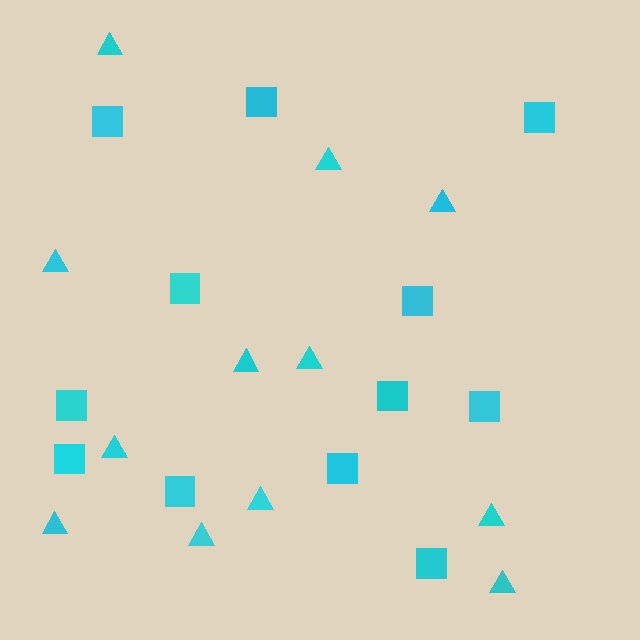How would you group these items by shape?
There are 2 groups: one group of triangles (12) and one group of squares (12).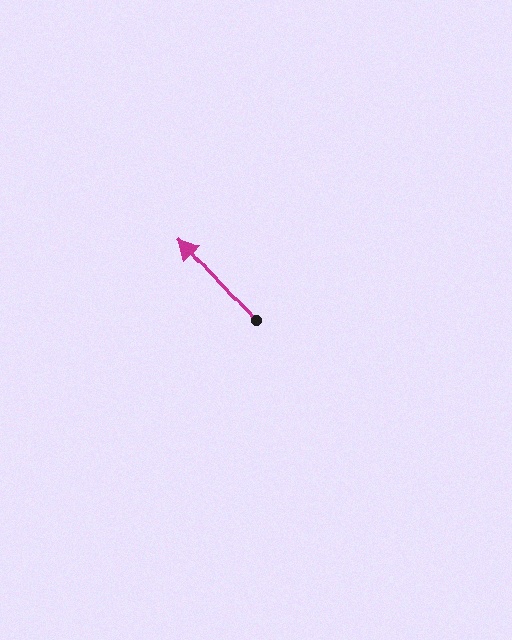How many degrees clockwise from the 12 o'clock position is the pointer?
Approximately 317 degrees.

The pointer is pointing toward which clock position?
Roughly 11 o'clock.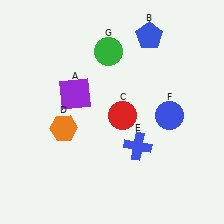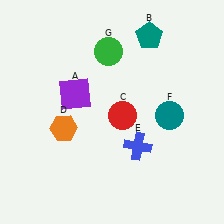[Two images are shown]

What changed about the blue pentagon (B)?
In Image 1, B is blue. In Image 2, it changed to teal.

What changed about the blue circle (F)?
In Image 1, F is blue. In Image 2, it changed to teal.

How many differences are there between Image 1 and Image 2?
There are 2 differences between the two images.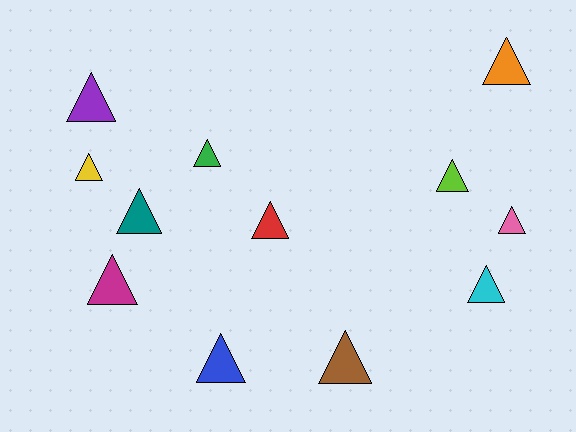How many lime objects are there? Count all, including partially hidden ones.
There is 1 lime object.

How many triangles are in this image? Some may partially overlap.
There are 12 triangles.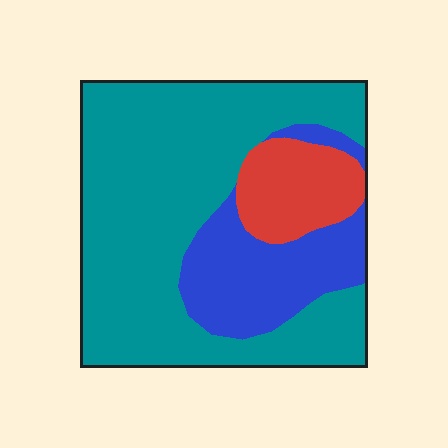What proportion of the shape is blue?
Blue takes up about one fifth (1/5) of the shape.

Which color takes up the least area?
Red, at roughly 15%.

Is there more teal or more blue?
Teal.